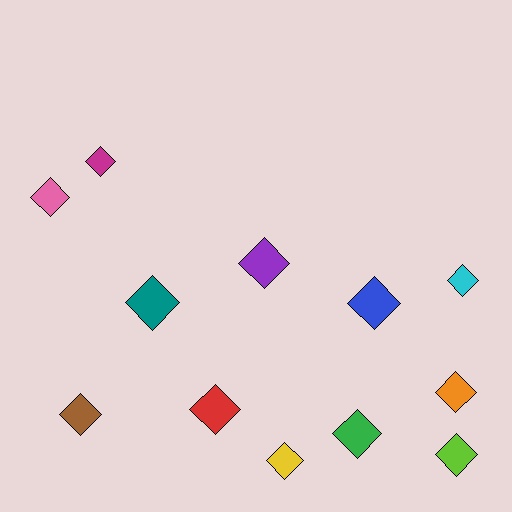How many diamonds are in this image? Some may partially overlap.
There are 12 diamonds.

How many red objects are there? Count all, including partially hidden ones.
There is 1 red object.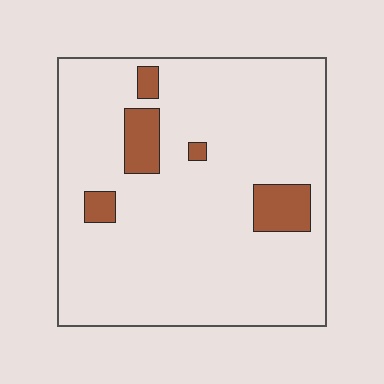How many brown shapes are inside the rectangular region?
5.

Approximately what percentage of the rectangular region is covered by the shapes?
Approximately 10%.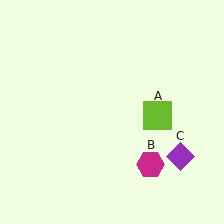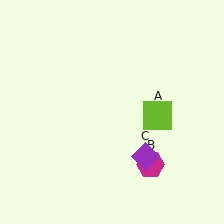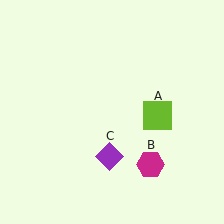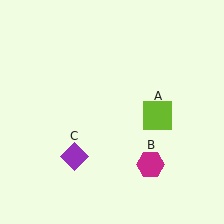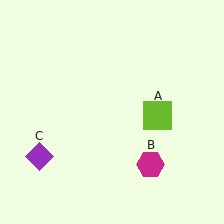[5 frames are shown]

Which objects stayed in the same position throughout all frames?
Lime square (object A) and magenta hexagon (object B) remained stationary.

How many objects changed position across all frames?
1 object changed position: purple diamond (object C).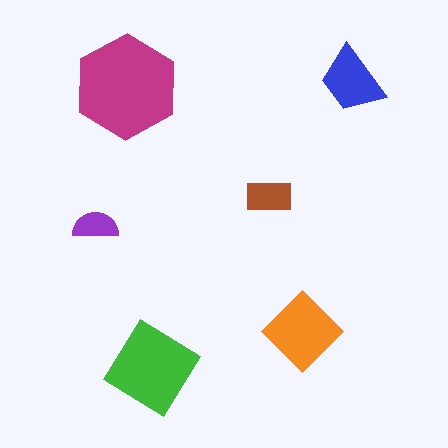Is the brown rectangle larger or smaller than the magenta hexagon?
Smaller.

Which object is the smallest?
The purple semicircle.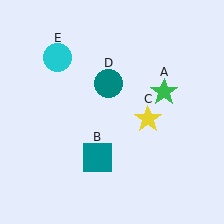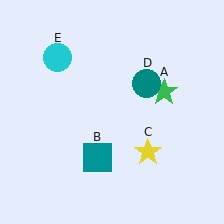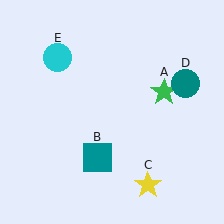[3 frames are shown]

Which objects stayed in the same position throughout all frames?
Green star (object A) and teal square (object B) and cyan circle (object E) remained stationary.